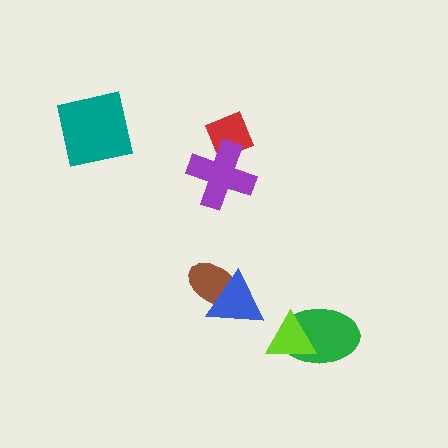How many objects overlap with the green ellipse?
1 object overlaps with the green ellipse.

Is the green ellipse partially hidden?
Yes, it is partially covered by another shape.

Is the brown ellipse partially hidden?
Yes, it is partially covered by another shape.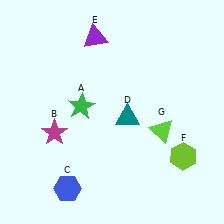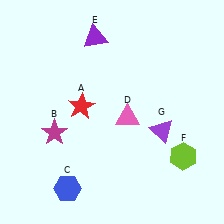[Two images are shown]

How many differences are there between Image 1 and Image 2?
There are 3 differences between the two images.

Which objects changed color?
A changed from green to red. D changed from teal to pink. G changed from lime to purple.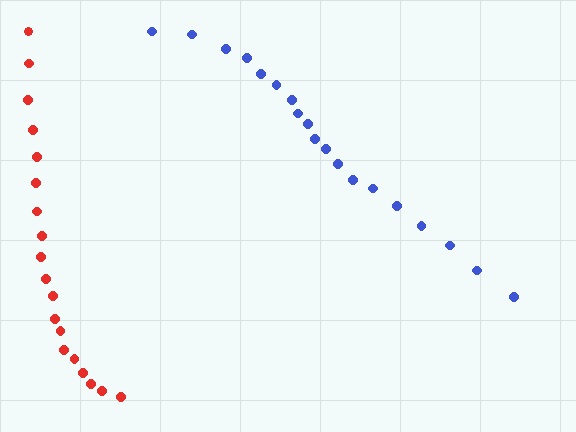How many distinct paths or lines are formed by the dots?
There are 2 distinct paths.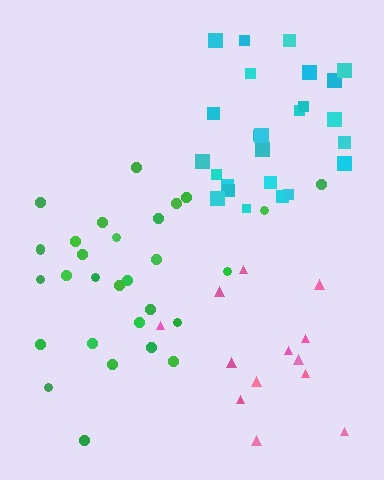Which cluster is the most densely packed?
Green.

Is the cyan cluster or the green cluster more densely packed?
Green.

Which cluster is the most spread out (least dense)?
Pink.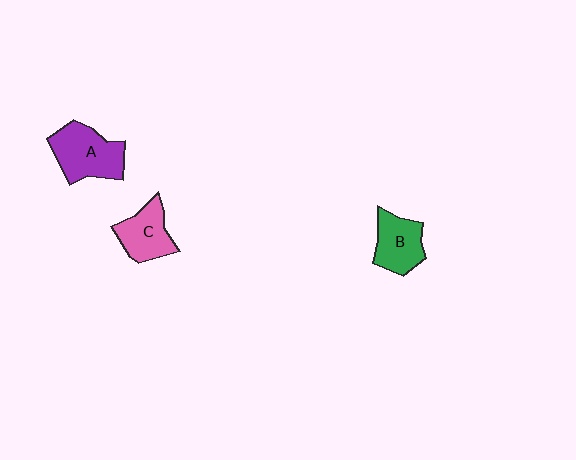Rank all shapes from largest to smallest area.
From largest to smallest: A (purple), C (pink), B (green).